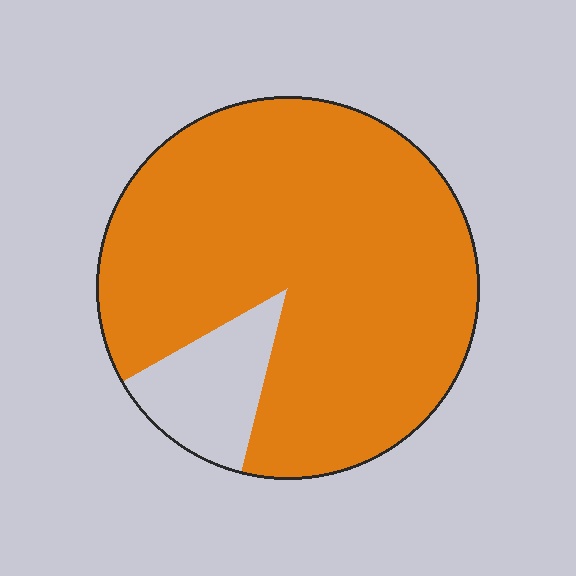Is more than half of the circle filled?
Yes.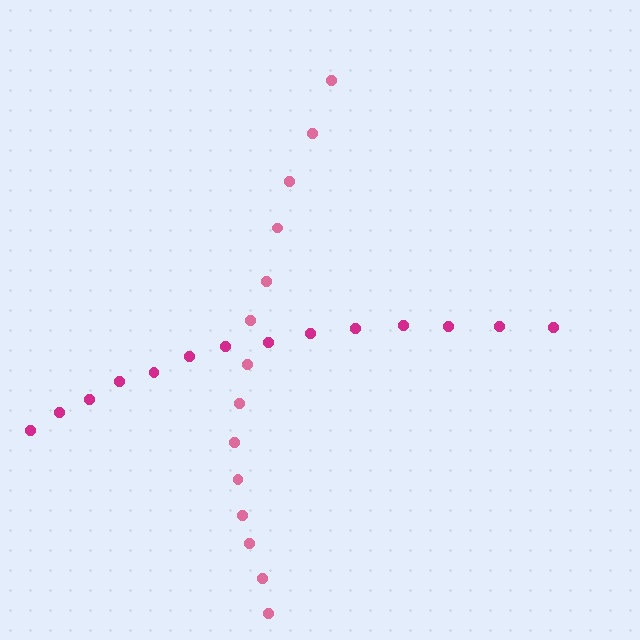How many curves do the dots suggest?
There are 2 distinct paths.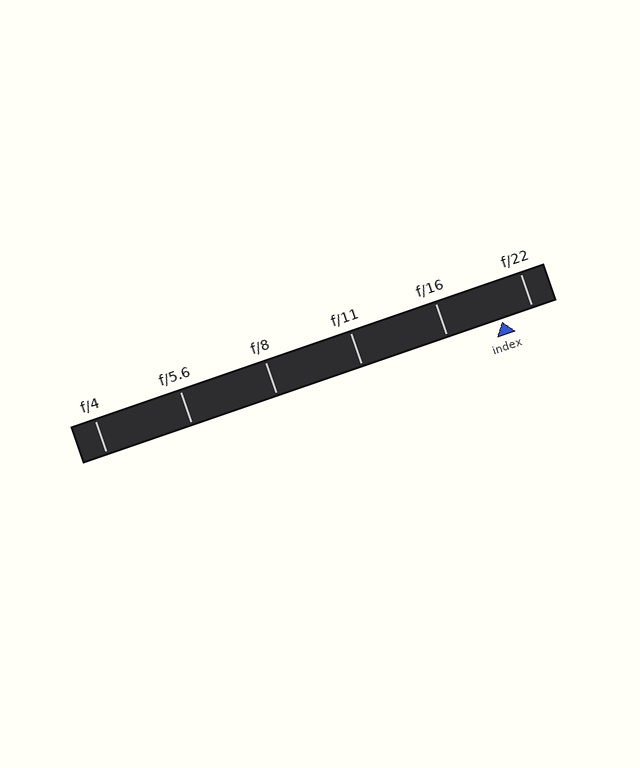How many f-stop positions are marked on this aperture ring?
There are 6 f-stop positions marked.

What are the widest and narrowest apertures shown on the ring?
The widest aperture shown is f/4 and the narrowest is f/22.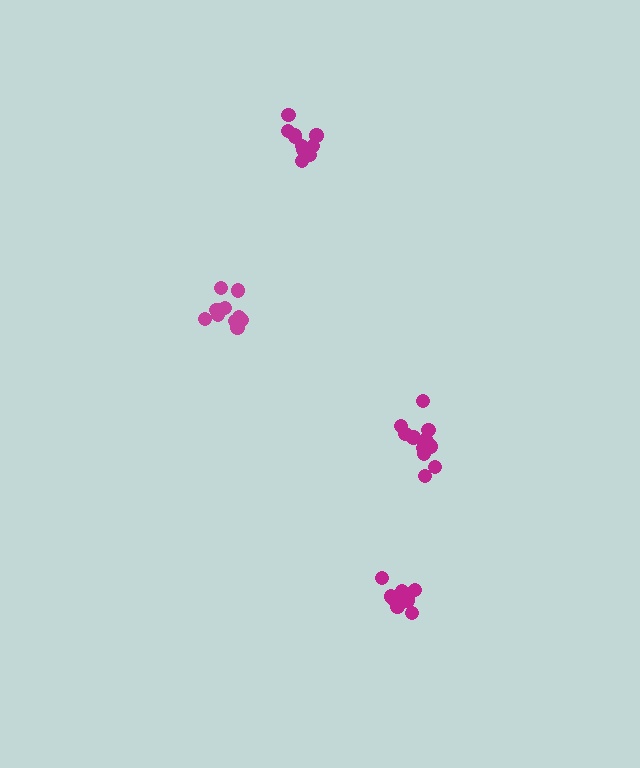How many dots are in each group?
Group 1: 10 dots, Group 2: 13 dots, Group 3: 9 dots, Group 4: 11 dots (43 total).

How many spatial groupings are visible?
There are 4 spatial groupings.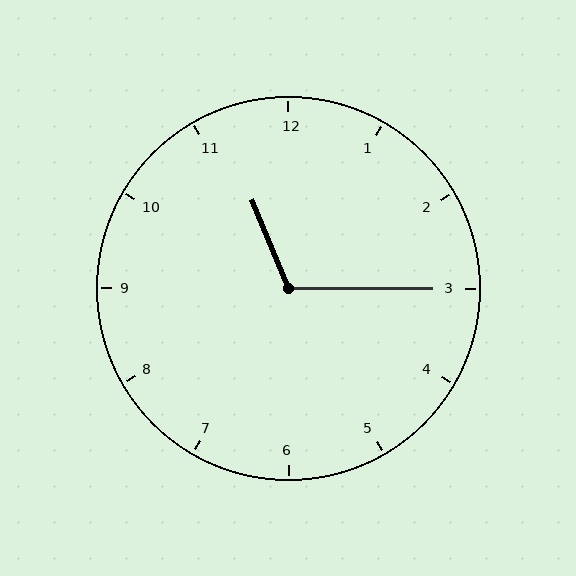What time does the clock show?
11:15.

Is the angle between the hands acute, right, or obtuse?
It is obtuse.